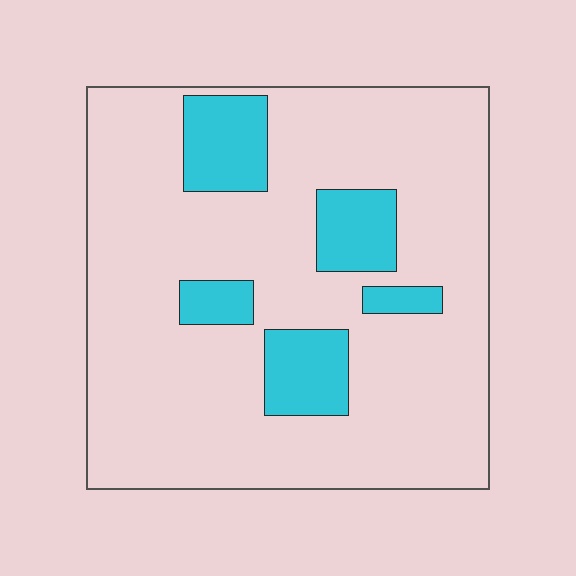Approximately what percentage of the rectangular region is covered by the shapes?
Approximately 15%.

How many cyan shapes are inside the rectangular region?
5.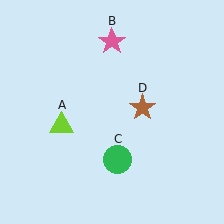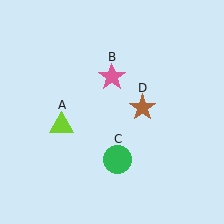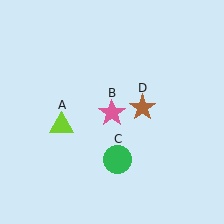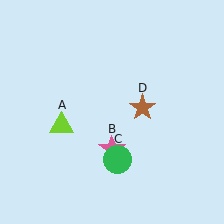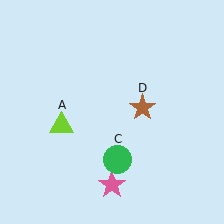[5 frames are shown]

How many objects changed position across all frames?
1 object changed position: pink star (object B).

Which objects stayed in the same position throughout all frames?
Lime triangle (object A) and green circle (object C) and brown star (object D) remained stationary.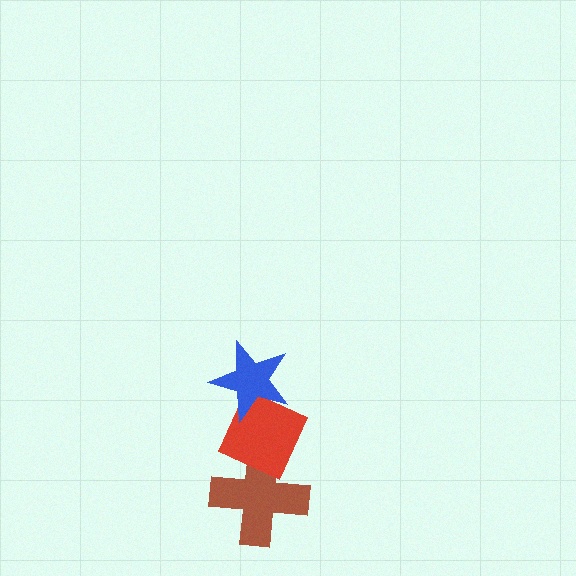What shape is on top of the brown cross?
The red diamond is on top of the brown cross.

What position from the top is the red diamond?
The red diamond is 2nd from the top.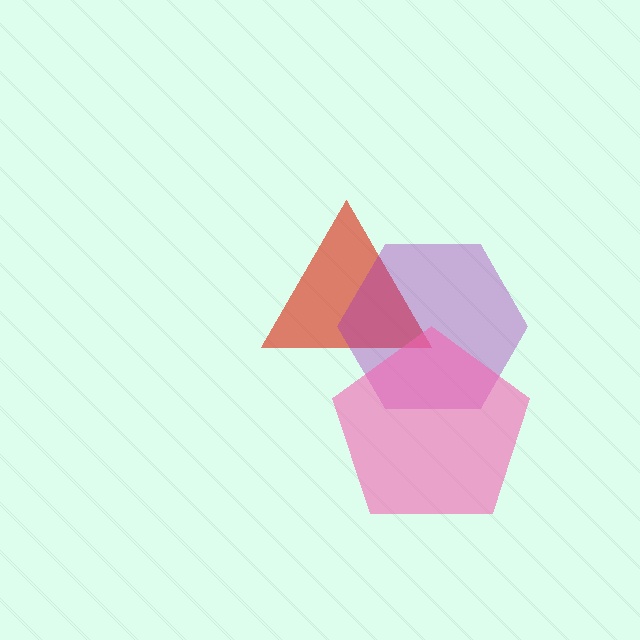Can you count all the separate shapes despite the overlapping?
Yes, there are 3 separate shapes.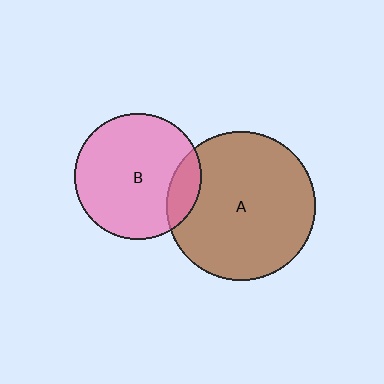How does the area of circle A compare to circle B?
Approximately 1.4 times.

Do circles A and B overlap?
Yes.